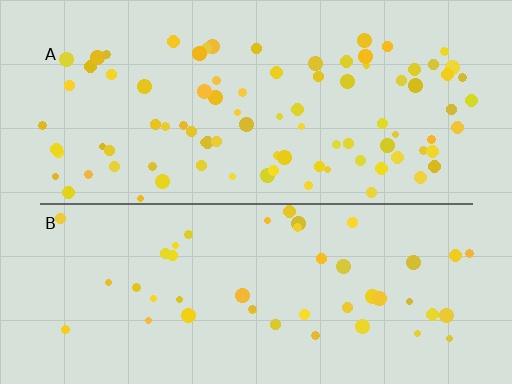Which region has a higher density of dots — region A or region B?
A (the top).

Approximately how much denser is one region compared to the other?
Approximately 1.9× — region A over region B.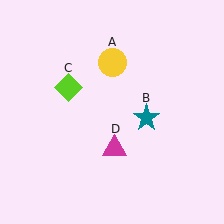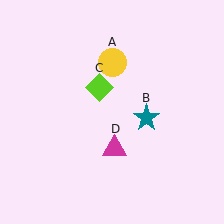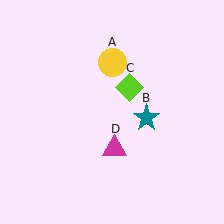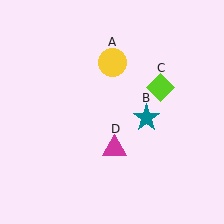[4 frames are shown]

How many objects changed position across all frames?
1 object changed position: lime diamond (object C).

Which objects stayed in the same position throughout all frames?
Yellow circle (object A) and teal star (object B) and magenta triangle (object D) remained stationary.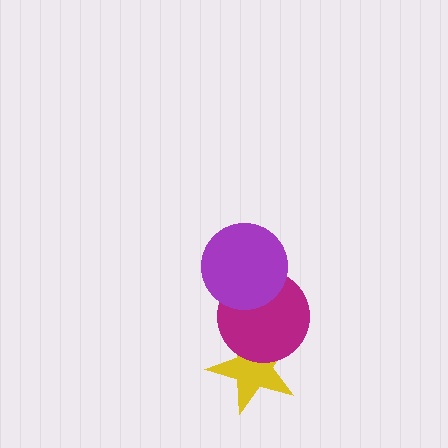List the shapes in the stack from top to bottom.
From top to bottom: the purple circle, the magenta circle, the yellow star.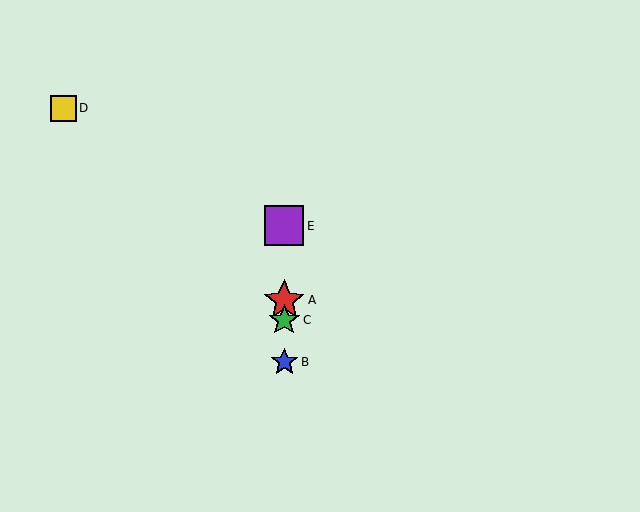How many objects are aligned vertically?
4 objects (A, B, C, E) are aligned vertically.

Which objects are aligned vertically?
Objects A, B, C, E are aligned vertically.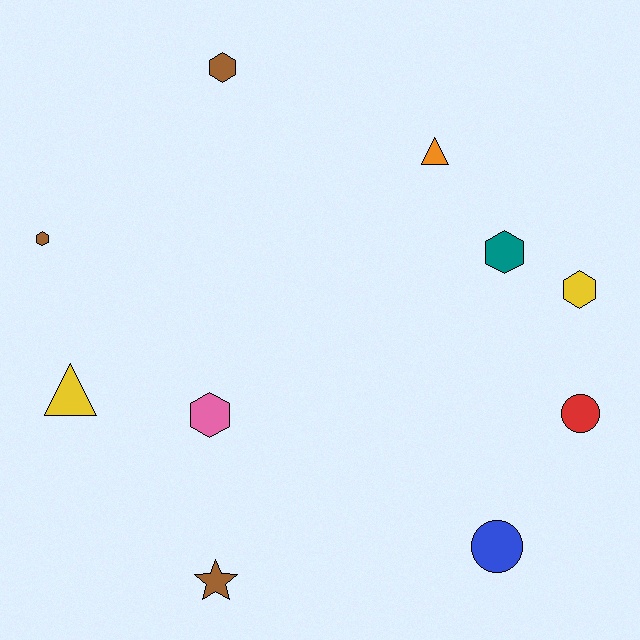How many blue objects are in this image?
There is 1 blue object.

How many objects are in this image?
There are 10 objects.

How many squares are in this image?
There are no squares.